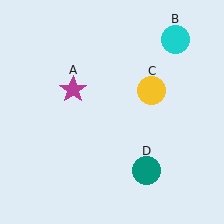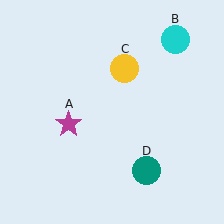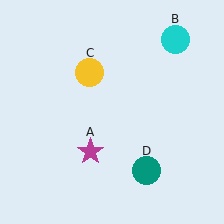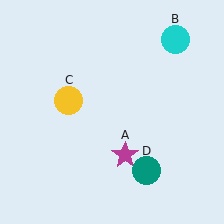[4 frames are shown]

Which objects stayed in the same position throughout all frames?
Cyan circle (object B) and teal circle (object D) remained stationary.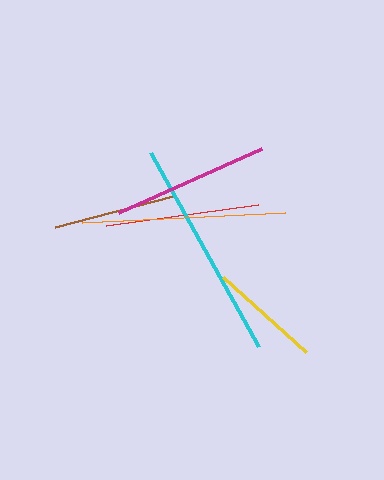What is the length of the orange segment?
The orange segment is approximately 203 pixels long.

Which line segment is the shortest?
The yellow line is the shortest at approximately 111 pixels.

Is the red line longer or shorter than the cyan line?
The cyan line is longer than the red line.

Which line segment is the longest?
The cyan line is the longest at approximately 222 pixels.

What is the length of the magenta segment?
The magenta segment is approximately 156 pixels long.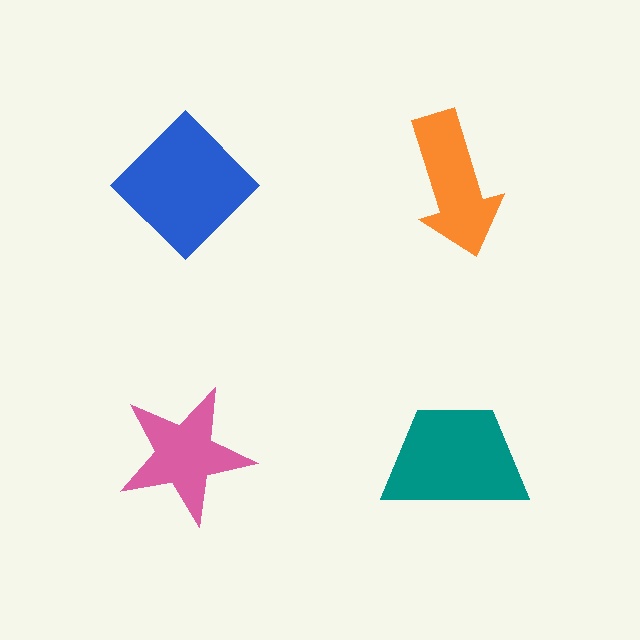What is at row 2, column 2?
A teal trapezoid.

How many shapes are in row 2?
2 shapes.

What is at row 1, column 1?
A blue diamond.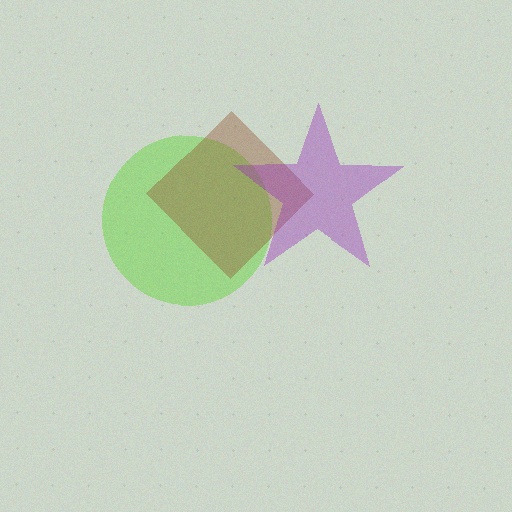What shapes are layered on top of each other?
The layered shapes are: a lime circle, a brown diamond, a purple star.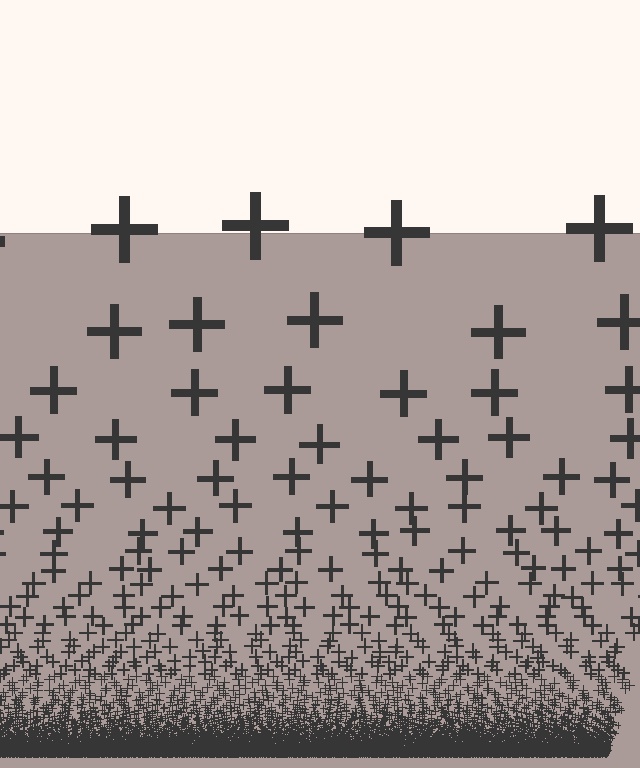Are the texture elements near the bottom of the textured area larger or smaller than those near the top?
Smaller. The gradient is inverted — elements near the bottom are smaller and denser.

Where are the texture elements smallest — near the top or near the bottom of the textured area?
Near the bottom.